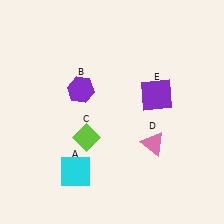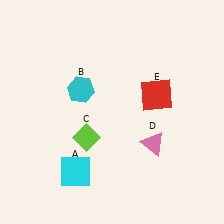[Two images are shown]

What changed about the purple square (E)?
In Image 1, E is purple. In Image 2, it changed to red.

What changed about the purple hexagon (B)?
In Image 1, B is purple. In Image 2, it changed to cyan.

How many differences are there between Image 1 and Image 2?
There are 2 differences between the two images.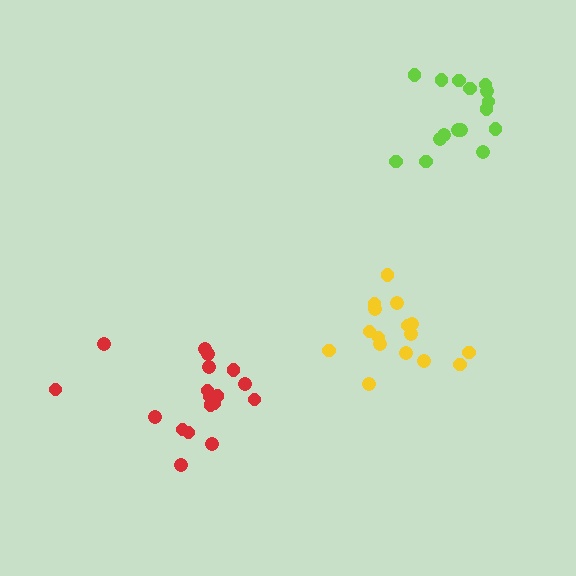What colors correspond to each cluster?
The clusters are colored: lime, red, yellow.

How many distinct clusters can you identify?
There are 3 distinct clusters.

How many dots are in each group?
Group 1: 16 dots, Group 2: 18 dots, Group 3: 16 dots (50 total).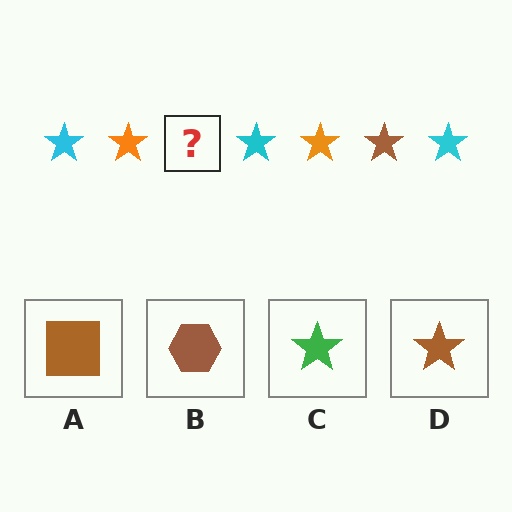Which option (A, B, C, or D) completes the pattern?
D.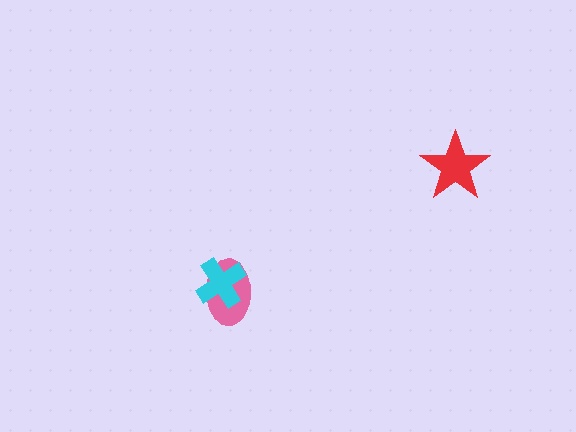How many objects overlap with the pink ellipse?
1 object overlaps with the pink ellipse.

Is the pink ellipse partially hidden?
Yes, it is partially covered by another shape.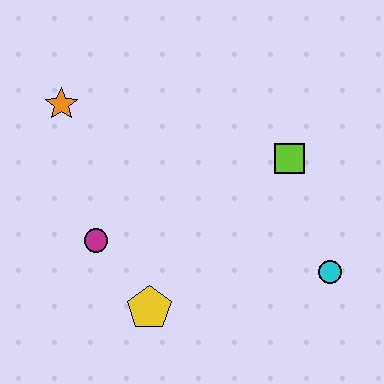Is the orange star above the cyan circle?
Yes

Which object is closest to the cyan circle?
The lime square is closest to the cyan circle.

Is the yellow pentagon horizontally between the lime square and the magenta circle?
Yes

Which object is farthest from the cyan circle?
The orange star is farthest from the cyan circle.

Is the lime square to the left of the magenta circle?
No